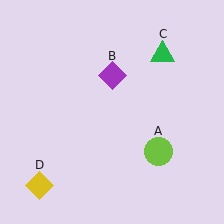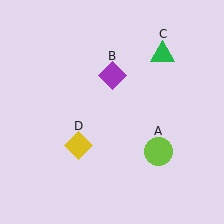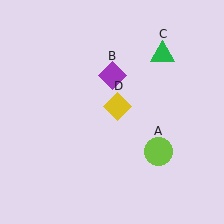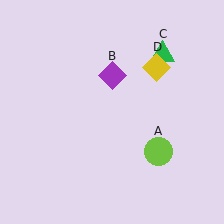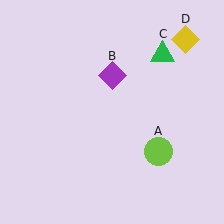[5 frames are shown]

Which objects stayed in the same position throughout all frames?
Lime circle (object A) and purple diamond (object B) and green triangle (object C) remained stationary.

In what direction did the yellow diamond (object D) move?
The yellow diamond (object D) moved up and to the right.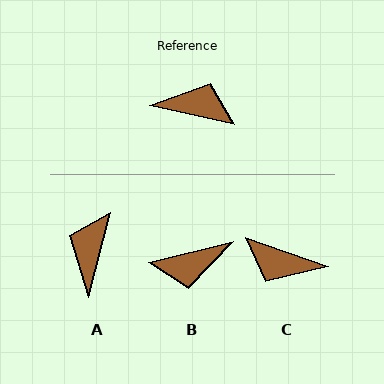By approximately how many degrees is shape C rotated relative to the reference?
Approximately 173 degrees counter-clockwise.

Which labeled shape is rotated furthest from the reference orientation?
C, about 173 degrees away.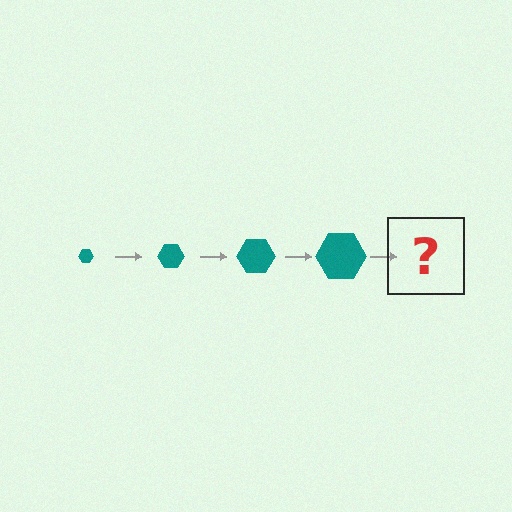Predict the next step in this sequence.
The next step is a teal hexagon, larger than the previous one.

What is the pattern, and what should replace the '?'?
The pattern is that the hexagon gets progressively larger each step. The '?' should be a teal hexagon, larger than the previous one.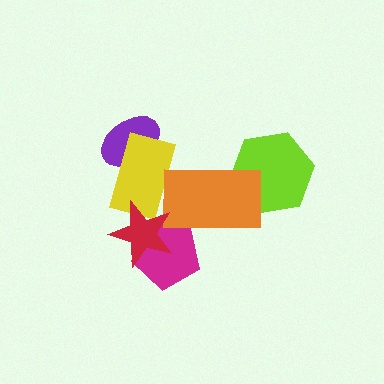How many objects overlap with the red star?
2 objects overlap with the red star.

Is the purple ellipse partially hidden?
Yes, it is partially covered by another shape.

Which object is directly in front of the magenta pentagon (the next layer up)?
The orange rectangle is directly in front of the magenta pentagon.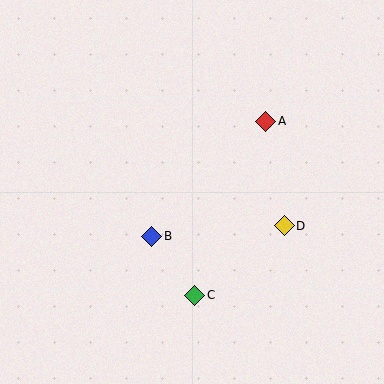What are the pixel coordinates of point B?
Point B is at (152, 236).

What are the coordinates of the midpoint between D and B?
The midpoint between D and B is at (218, 231).